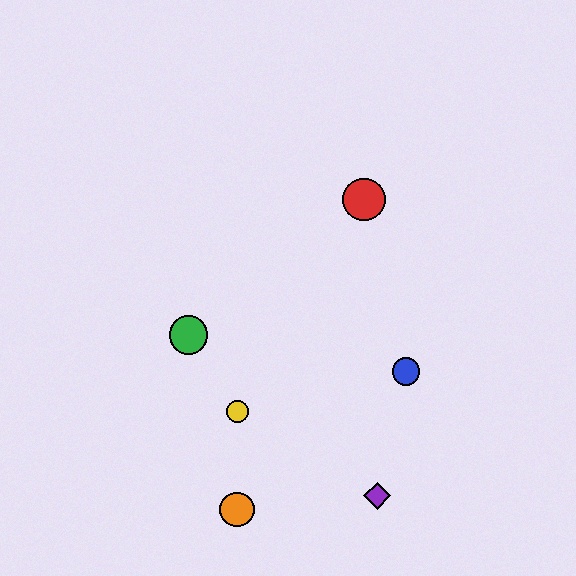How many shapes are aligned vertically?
2 shapes (the yellow circle, the orange circle) are aligned vertically.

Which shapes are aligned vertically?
The yellow circle, the orange circle are aligned vertically.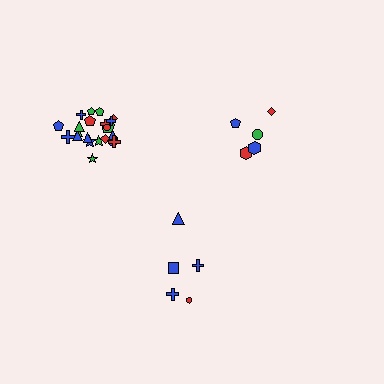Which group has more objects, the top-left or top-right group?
The top-left group.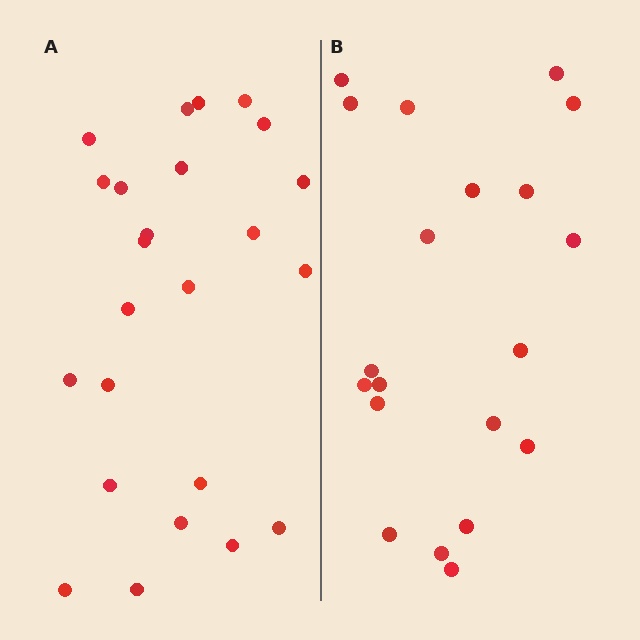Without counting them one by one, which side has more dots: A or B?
Region A (the left region) has more dots.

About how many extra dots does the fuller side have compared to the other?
Region A has about 4 more dots than region B.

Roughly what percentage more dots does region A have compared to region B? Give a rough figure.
About 20% more.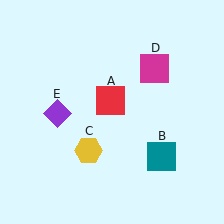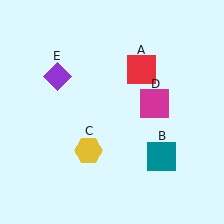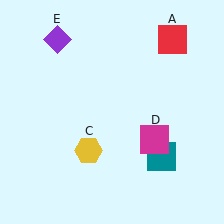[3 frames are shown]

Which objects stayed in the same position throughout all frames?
Teal square (object B) and yellow hexagon (object C) remained stationary.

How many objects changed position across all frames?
3 objects changed position: red square (object A), magenta square (object D), purple diamond (object E).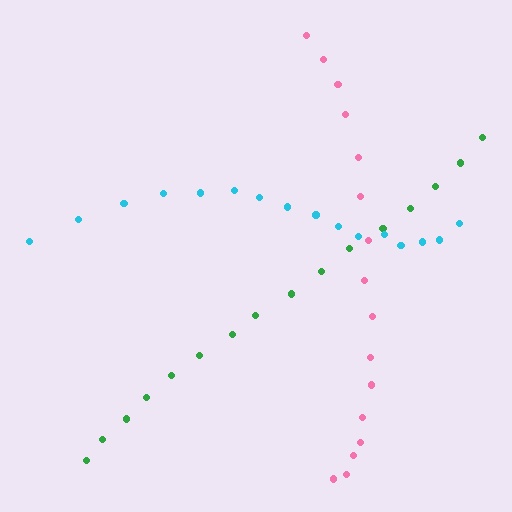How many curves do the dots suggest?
There are 3 distinct paths.